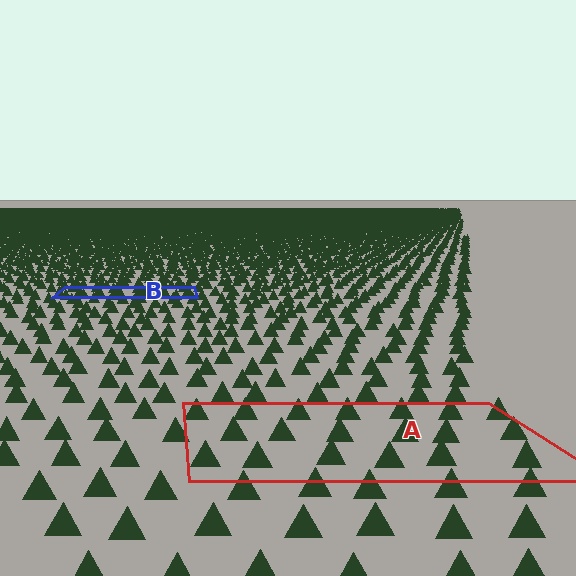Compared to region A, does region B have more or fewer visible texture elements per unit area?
Region B has more texture elements per unit area — they are packed more densely because it is farther away.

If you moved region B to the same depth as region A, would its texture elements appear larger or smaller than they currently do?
They would appear larger. At a closer depth, the same texture elements are projected at a bigger on-screen size.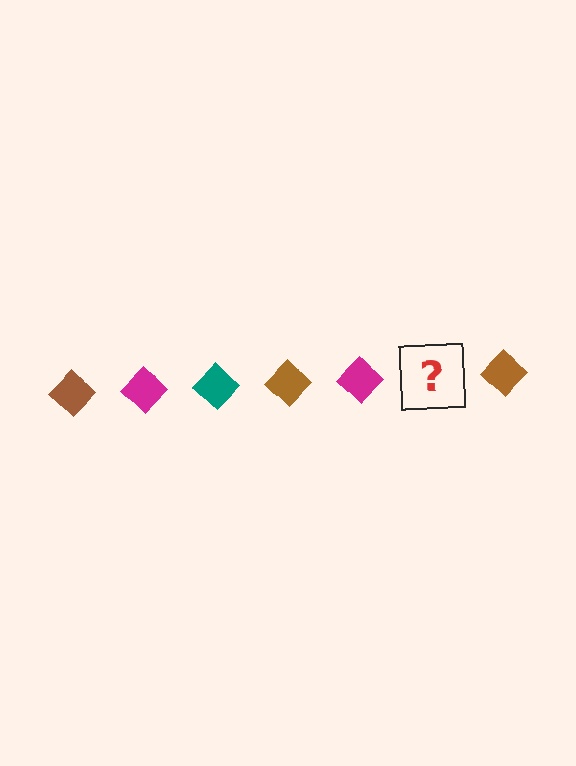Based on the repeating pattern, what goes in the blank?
The blank should be a teal diamond.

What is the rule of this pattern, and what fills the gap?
The rule is that the pattern cycles through brown, magenta, teal diamonds. The gap should be filled with a teal diamond.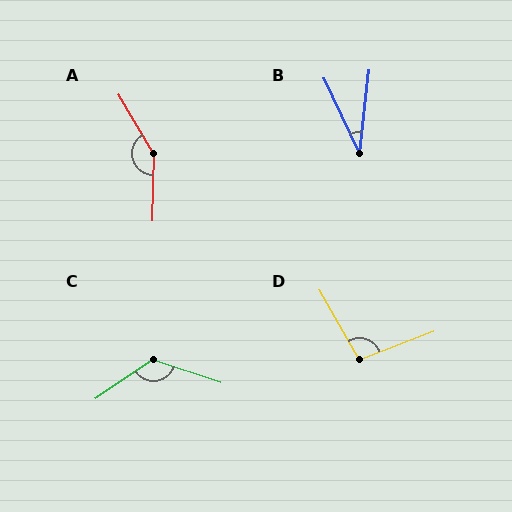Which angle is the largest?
A, at approximately 148 degrees.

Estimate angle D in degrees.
Approximately 99 degrees.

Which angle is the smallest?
B, at approximately 32 degrees.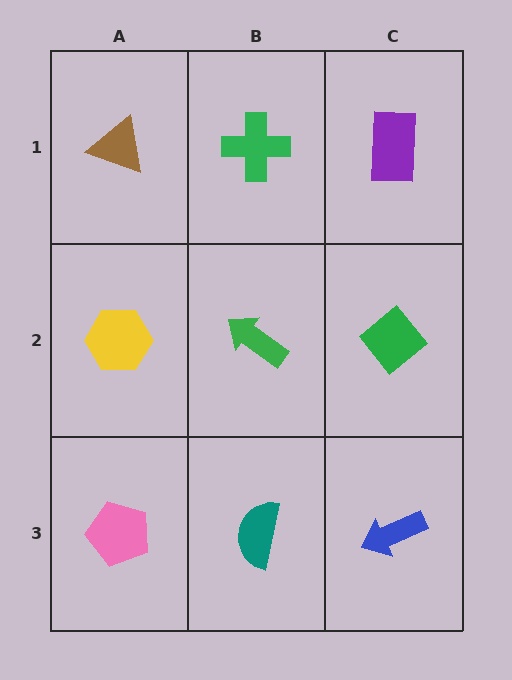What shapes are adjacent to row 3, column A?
A yellow hexagon (row 2, column A), a teal semicircle (row 3, column B).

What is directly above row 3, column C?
A green diamond.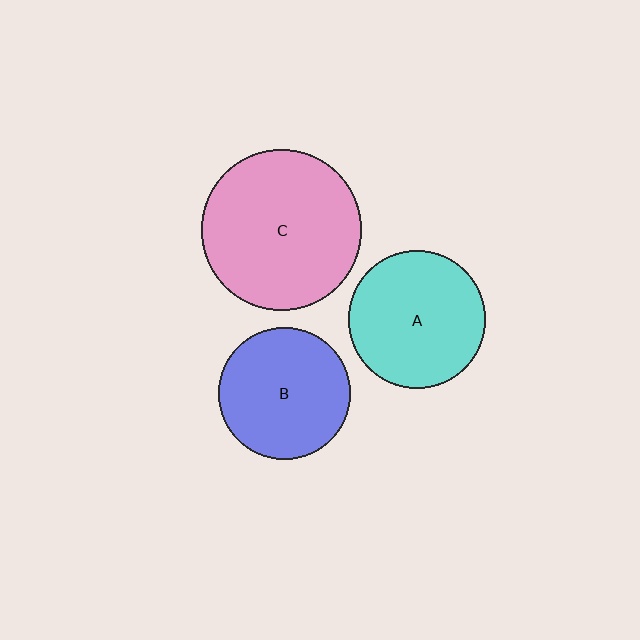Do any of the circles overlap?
No, none of the circles overlap.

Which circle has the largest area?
Circle C (pink).